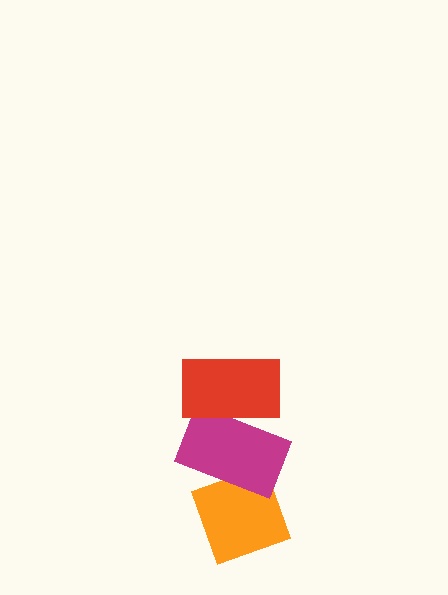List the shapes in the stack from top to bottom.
From top to bottom: the red rectangle, the magenta rectangle, the orange diamond.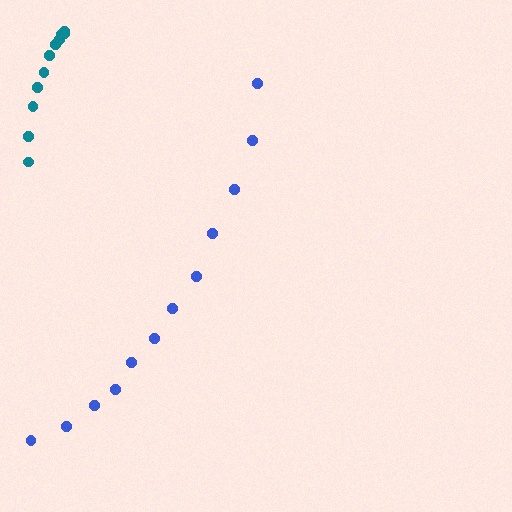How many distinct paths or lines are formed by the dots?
There are 2 distinct paths.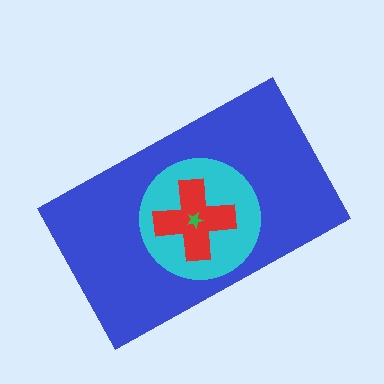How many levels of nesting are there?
4.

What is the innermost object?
The green star.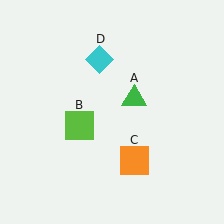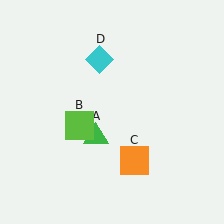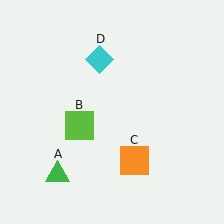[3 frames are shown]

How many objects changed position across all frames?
1 object changed position: green triangle (object A).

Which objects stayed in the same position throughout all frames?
Lime square (object B) and orange square (object C) and cyan diamond (object D) remained stationary.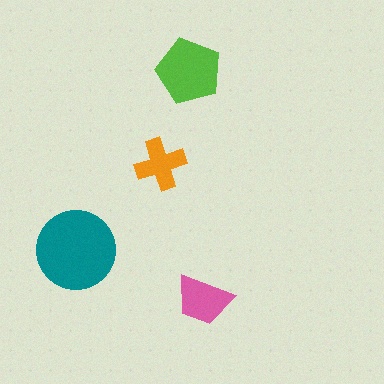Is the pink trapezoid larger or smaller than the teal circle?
Smaller.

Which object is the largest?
The teal circle.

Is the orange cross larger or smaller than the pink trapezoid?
Smaller.